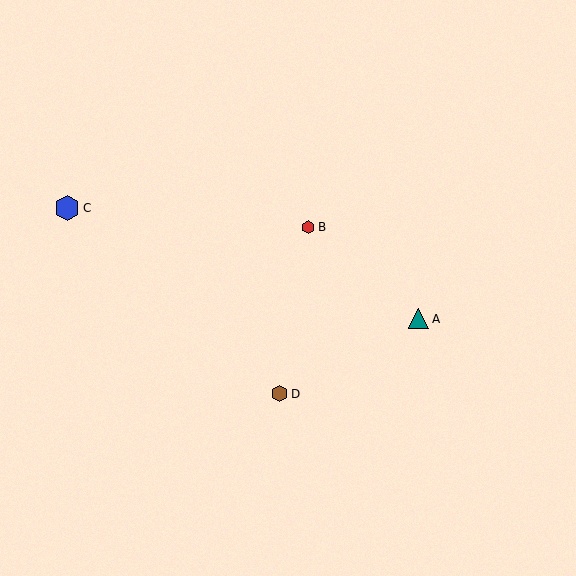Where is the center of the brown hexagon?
The center of the brown hexagon is at (280, 394).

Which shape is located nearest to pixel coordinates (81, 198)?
The blue hexagon (labeled C) at (67, 208) is nearest to that location.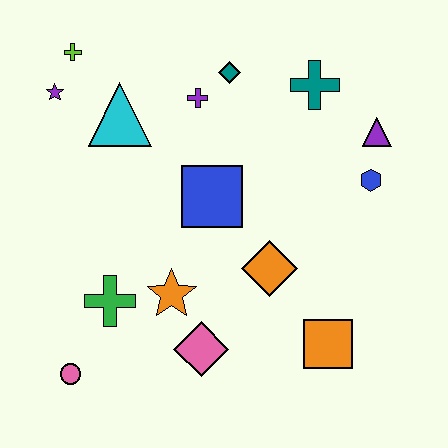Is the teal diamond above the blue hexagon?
Yes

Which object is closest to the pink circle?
The green cross is closest to the pink circle.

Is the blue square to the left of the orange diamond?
Yes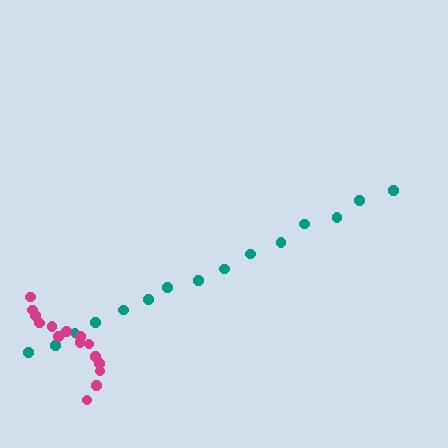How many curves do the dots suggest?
There are 2 distinct paths.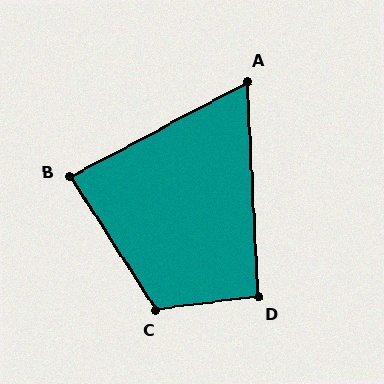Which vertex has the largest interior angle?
C, at approximately 115 degrees.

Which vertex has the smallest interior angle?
A, at approximately 65 degrees.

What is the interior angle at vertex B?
Approximately 85 degrees (approximately right).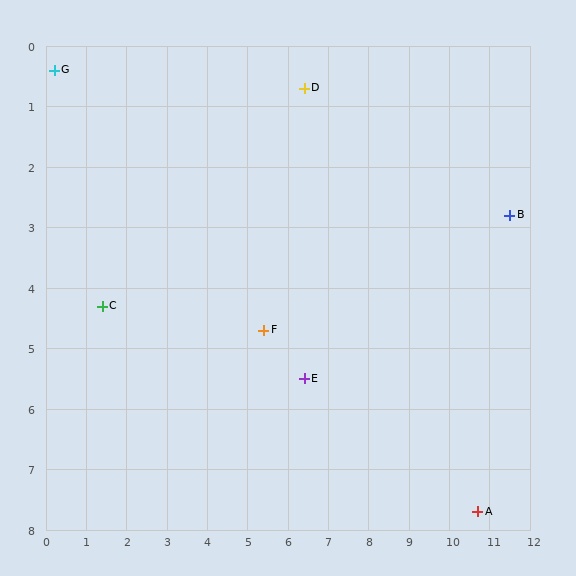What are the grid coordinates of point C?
Point C is at approximately (1.4, 4.3).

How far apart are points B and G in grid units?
Points B and G are about 11.6 grid units apart.